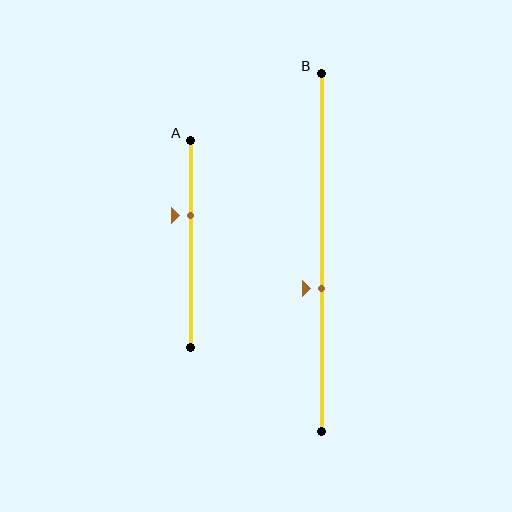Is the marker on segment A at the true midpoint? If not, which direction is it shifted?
No, the marker on segment A is shifted upward by about 14% of the segment length.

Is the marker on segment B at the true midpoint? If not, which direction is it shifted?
No, the marker on segment B is shifted downward by about 10% of the segment length.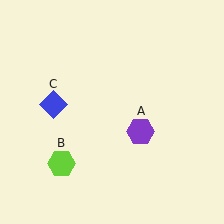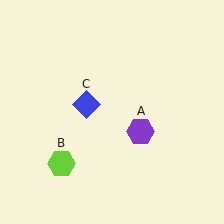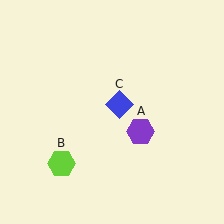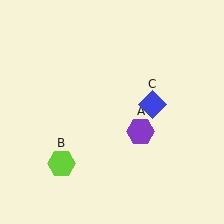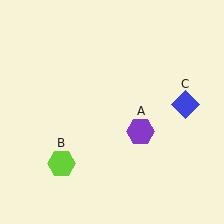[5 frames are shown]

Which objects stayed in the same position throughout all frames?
Purple hexagon (object A) and lime hexagon (object B) remained stationary.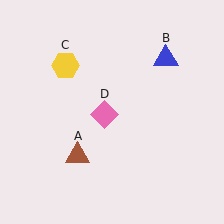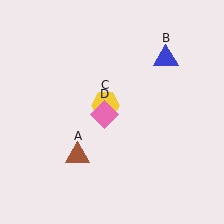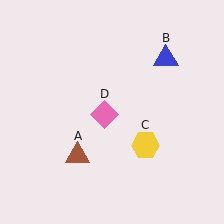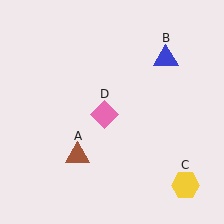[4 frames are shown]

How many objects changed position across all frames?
1 object changed position: yellow hexagon (object C).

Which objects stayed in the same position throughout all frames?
Brown triangle (object A) and blue triangle (object B) and pink diamond (object D) remained stationary.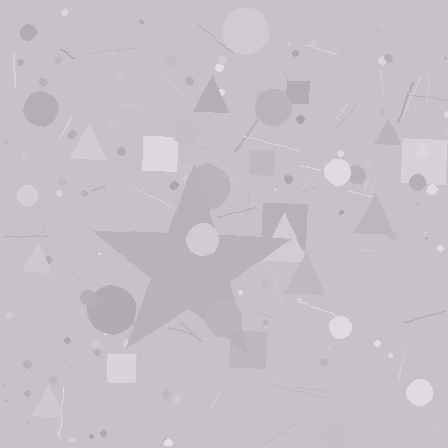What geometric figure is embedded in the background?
A star is embedded in the background.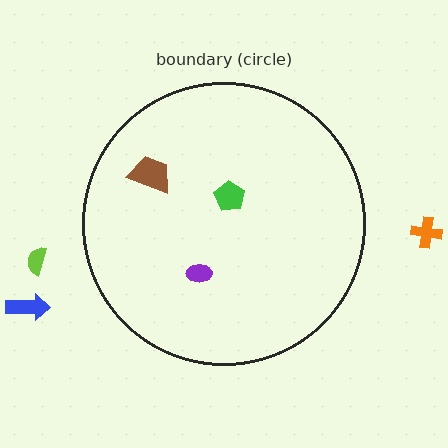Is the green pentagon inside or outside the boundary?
Inside.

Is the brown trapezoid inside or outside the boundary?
Inside.